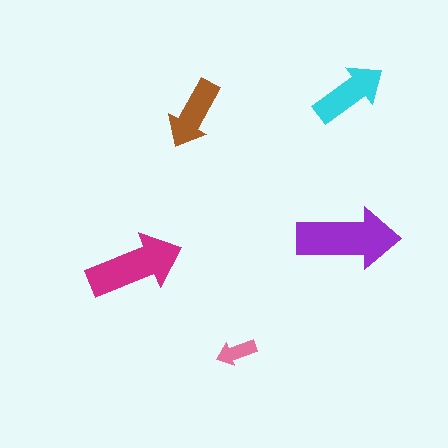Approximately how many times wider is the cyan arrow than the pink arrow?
About 2 times wider.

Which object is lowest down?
The pink arrow is bottommost.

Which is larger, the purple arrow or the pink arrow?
The purple one.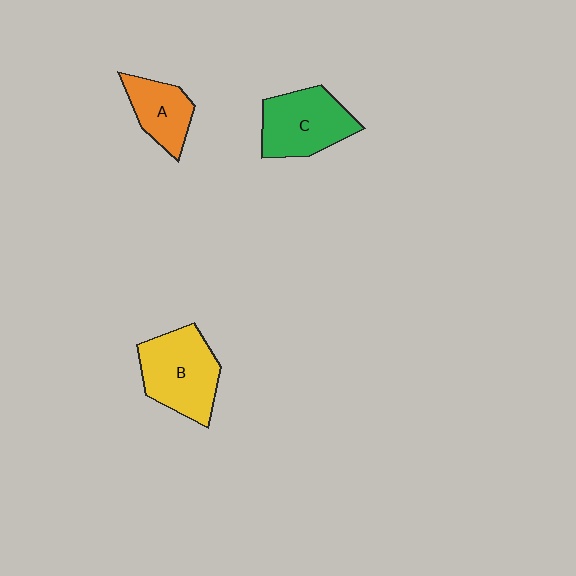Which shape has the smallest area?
Shape A (orange).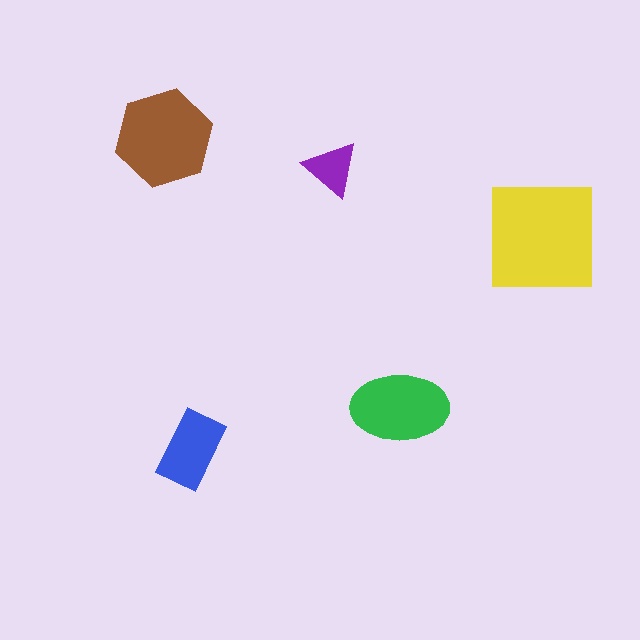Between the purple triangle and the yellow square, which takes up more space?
The yellow square.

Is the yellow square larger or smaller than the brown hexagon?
Larger.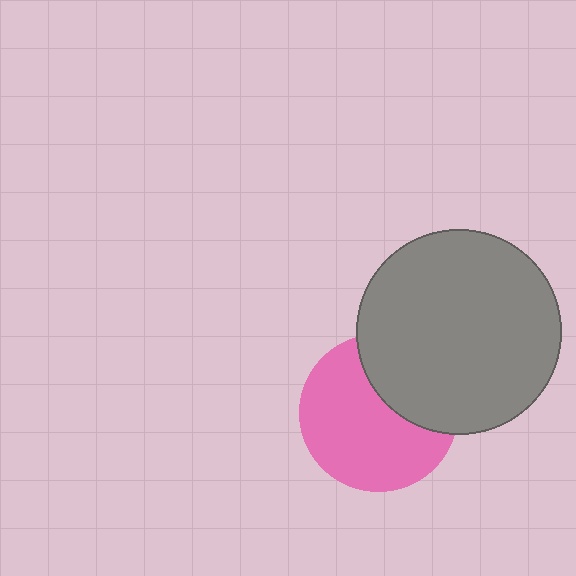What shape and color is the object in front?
The object in front is a gray circle.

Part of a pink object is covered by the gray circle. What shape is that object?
It is a circle.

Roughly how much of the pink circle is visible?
Most of it is visible (roughly 66%).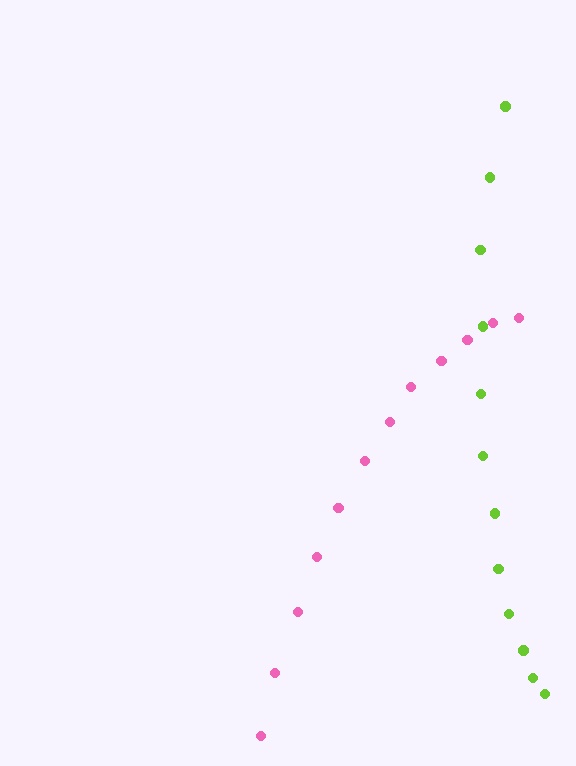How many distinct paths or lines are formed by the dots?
There are 2 distinct paths.